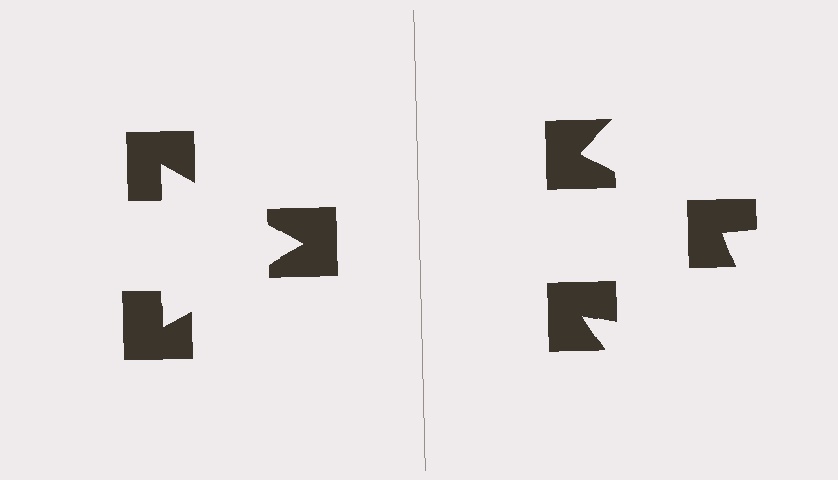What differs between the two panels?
The notched squares are positioned identically on both sides; only the wedge orientations differ. On the left they align to a triangle; on the right they are misaligned.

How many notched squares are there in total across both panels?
6 — 3 on each side.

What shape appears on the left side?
An illusory triangle.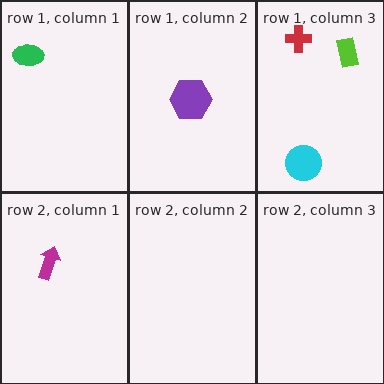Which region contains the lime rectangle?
The row 1, column 3 region.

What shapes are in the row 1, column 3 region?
The lime rectangle, the cyan circle, the red cross.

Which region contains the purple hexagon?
The row 1, column 2 region.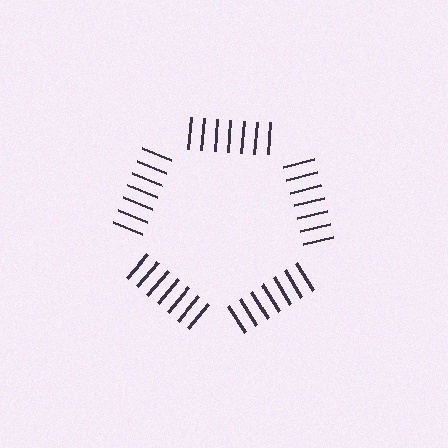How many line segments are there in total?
35 — 7 along each of the 5 edges.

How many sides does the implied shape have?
5 sides — the line-ends trace a pentagon.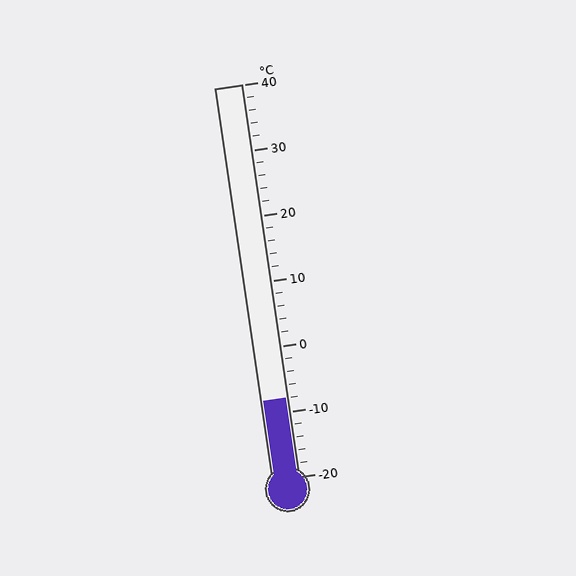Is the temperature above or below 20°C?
The temperature is below 20°C.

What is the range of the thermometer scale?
The thermometer scale ranges from -20°C to 40°C.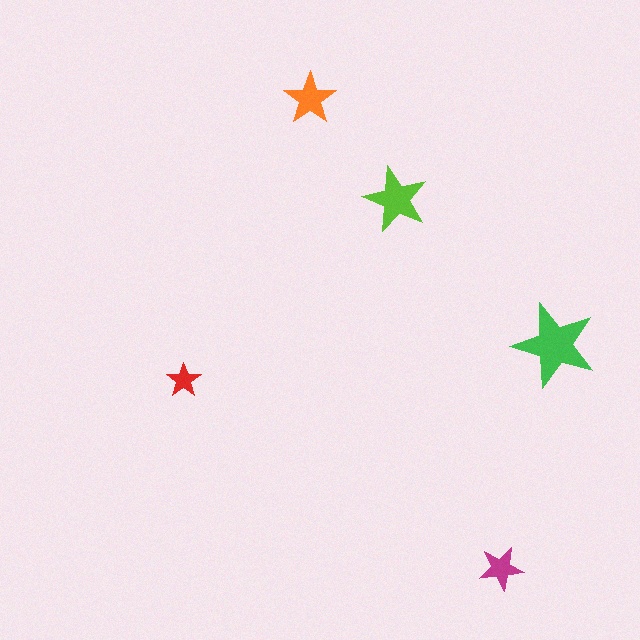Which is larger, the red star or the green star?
The green one.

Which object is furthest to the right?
The green star is rightmost.